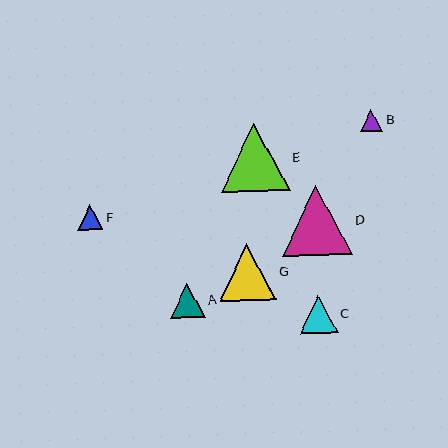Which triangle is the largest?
Triangle D is the largest with a size of approximately 70 pixels.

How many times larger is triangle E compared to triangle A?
Triangle E is approximately 2.0 times the size of triangle A.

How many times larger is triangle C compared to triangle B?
Triangle C is approximately 1.7 times the size of triangle B.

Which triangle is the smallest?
Triangle B is the smallest with a size of approximately 22 pixels.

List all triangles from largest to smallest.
From largest to smallest: D, E, G, C, A, F, B.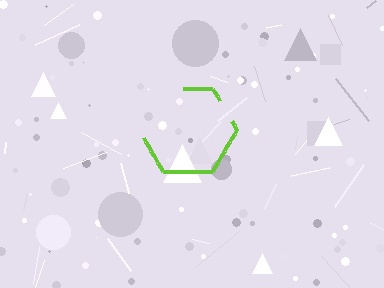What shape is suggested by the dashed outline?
The dashed outline suggests a hexagon.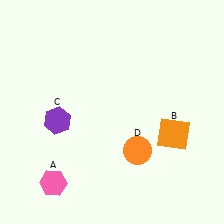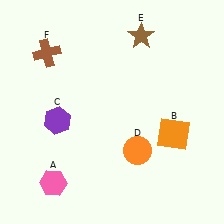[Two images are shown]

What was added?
A brown star (E), a brown cross (F) were added in Image 2.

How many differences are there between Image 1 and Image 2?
There are 2 differences between the two images.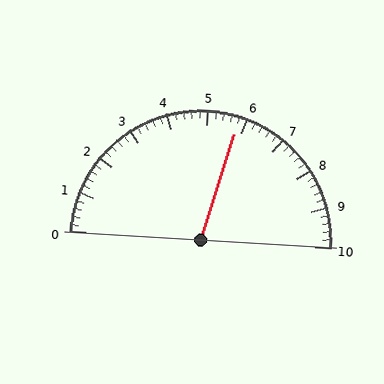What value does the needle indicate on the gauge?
The needle indicates approximately 5.8.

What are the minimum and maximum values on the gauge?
The gauge ranges from 0 to 10.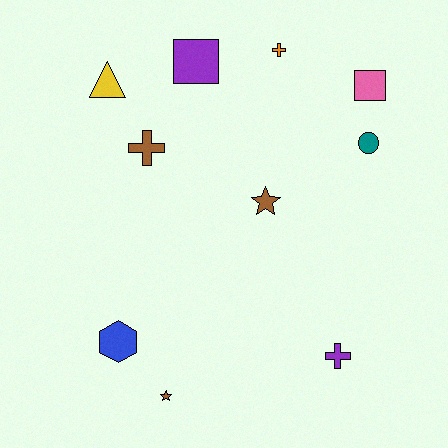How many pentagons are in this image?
There are no pentagons.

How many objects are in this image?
There are 10 objects.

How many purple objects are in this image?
There are 2 purple objects.